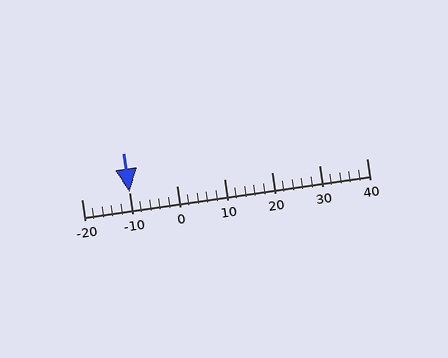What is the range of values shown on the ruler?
The ruler shows values from -20 to 40.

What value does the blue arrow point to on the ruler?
The blue arrow points to approximately -10.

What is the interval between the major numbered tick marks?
The major tick marks are spaced 10 units apart.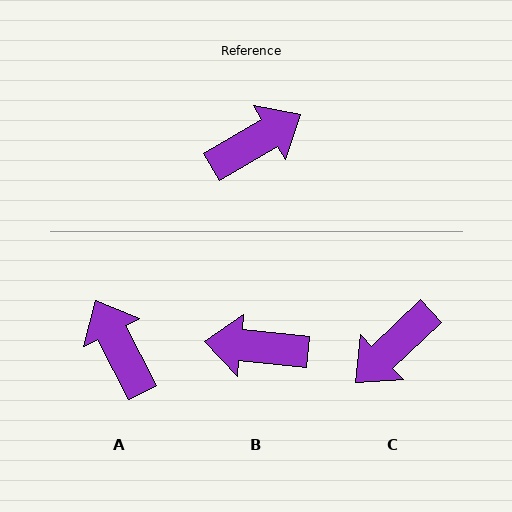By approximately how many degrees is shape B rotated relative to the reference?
Approximately 144 degrees counter-clockwise.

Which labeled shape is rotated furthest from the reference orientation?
C, about 167 degrees away.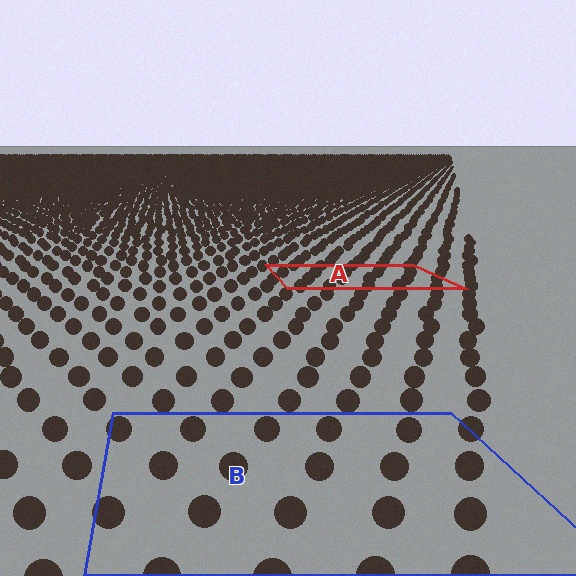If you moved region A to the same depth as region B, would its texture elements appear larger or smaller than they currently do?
They would appear larger. At a closer depth, the same texture elements are projected at a bigger on-screen size.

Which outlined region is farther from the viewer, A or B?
Region A is farther from the viewer — the texture elements inside it appear smaller and more densely packed.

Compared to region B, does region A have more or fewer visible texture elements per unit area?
Region A has more texture elements per unit area — they are packed more densely because it is farther away.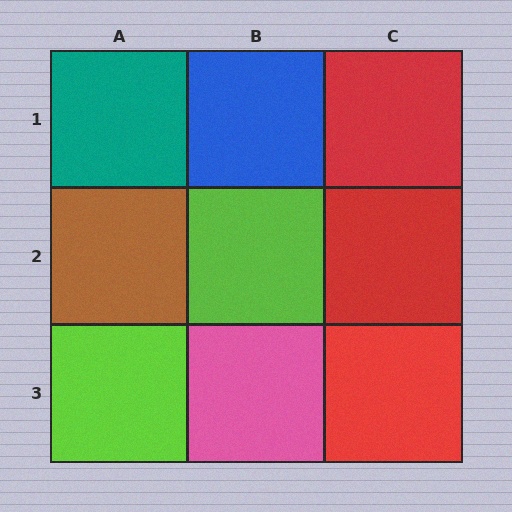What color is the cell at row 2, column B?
Lime.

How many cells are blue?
1 cell is blue.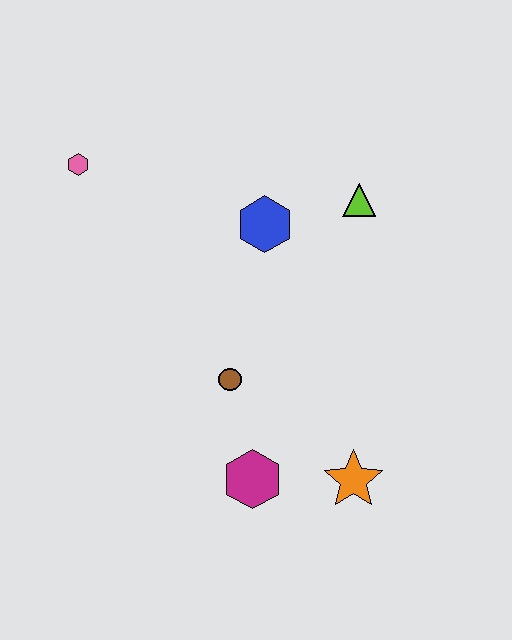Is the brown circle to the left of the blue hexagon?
Yes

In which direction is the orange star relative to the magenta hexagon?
The orange star is to the right of the magenta hexagon.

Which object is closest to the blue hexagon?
The lime triangle is closest to the blue hexagon.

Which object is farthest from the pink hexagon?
The orange star is farthest from the pink hexagon.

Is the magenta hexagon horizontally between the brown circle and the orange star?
Yes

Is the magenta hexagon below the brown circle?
Yes